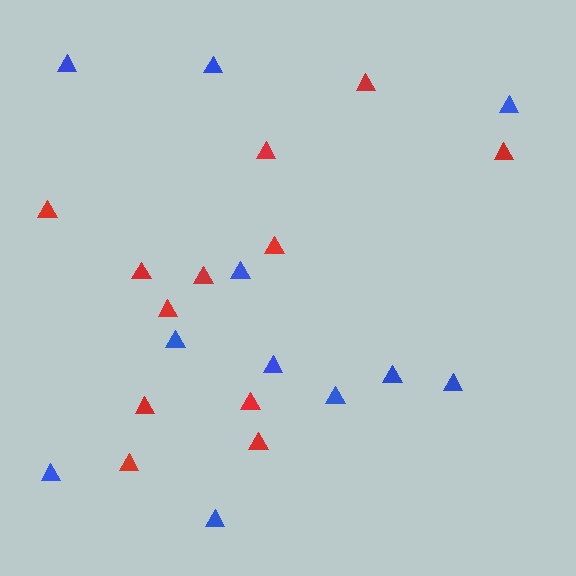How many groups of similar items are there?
There are 2 groups: one group of red triangles (12) and one group of blue triangles (11).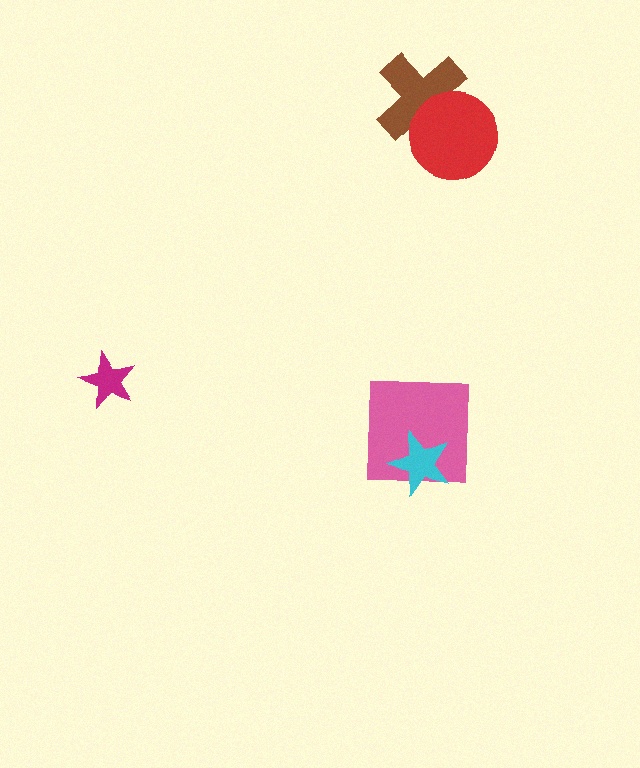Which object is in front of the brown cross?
The red circle is in front of the brown cross.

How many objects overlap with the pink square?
1 object overlaps with the pink square.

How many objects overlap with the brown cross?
1 object overlaps with the brown cross.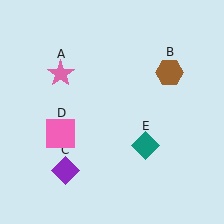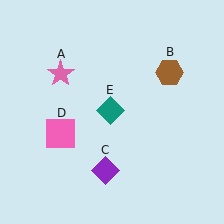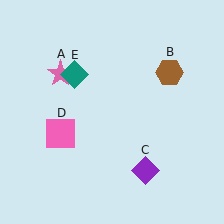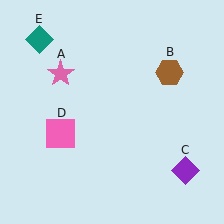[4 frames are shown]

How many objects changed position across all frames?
2 objects changed position: purple diamond (object C), teal diamond (object E).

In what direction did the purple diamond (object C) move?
The purple diamond (object C) moved right.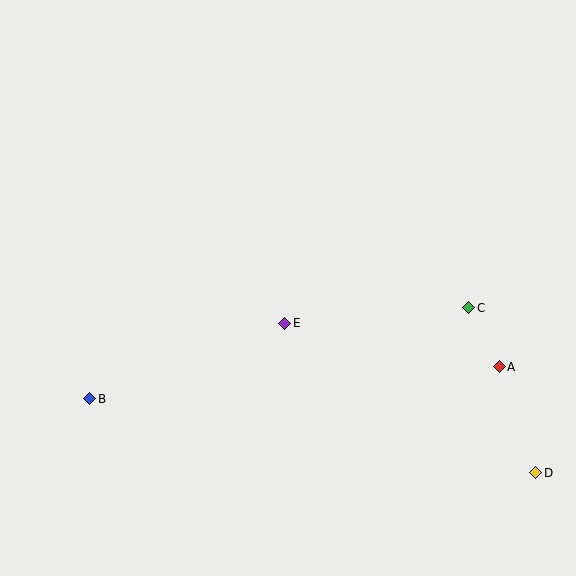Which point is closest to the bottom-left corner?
Point B is closest to the bottom-left corner.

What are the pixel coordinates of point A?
Point A is at (499, 367).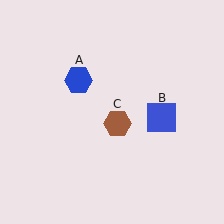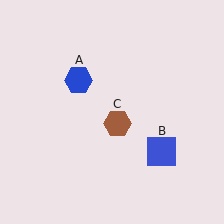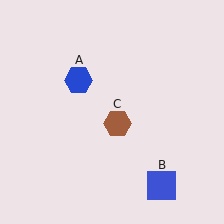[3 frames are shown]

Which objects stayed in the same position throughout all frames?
Blue hexagon (object A) and brown hexagon (object C) remained stationary.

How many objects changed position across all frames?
1 object changed position: blue square (object B).